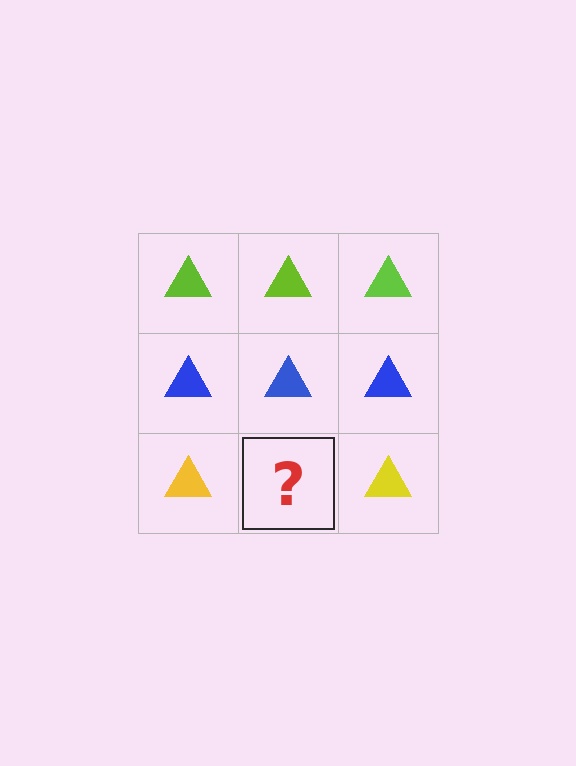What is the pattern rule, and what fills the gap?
The rule is that each row has a consistent color. The gap should be filled with a yellow triangle.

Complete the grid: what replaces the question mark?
The question mark should be replaced with a yellow triangle.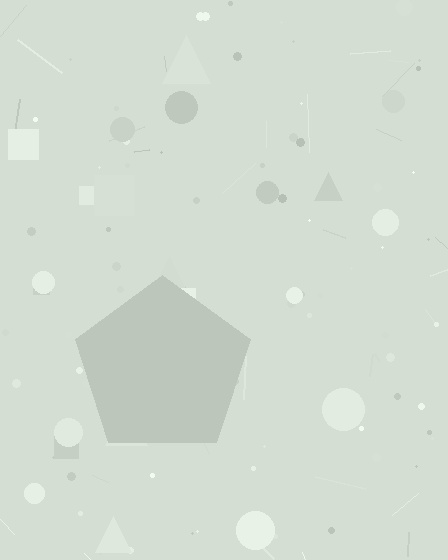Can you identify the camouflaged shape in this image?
The camouflaged shape is a pentagon.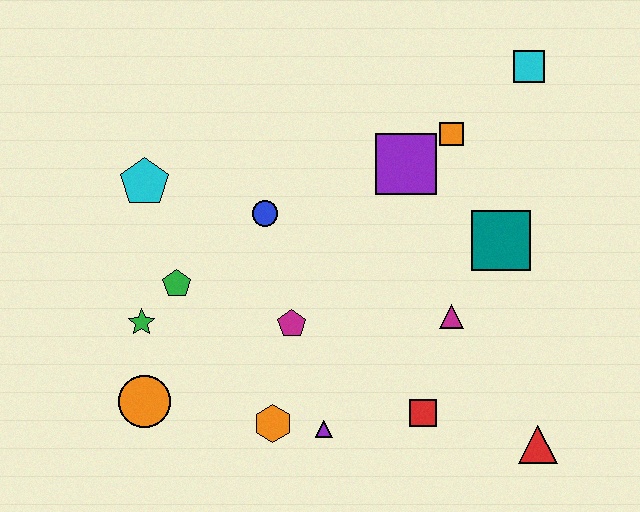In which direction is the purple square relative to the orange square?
The purple square is to the left of the orange square.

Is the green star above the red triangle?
Yes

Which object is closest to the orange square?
The purple square is closest to the orange square.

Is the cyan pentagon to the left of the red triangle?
Yes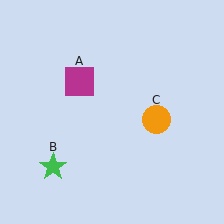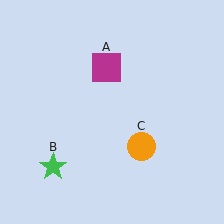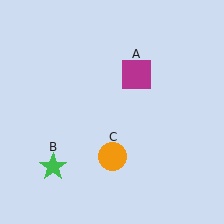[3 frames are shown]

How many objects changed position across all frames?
2 objects changed position: magenta square (object A), orange circle (object C).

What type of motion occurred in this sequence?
The magenta square (object A), orange circle (object C) rotated clockwise around the center of the scene.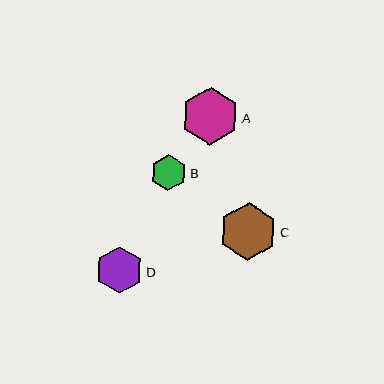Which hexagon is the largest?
Hexagon A is the largest with a size of approximately 57 pixels.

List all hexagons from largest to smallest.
From largest to smallest: A, C, D, B.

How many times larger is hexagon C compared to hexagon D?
Hexagon C is approximately 1.2 times the size of hexagon D.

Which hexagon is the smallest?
Hexagon B is the smallest with a size of approximately 36 pixels.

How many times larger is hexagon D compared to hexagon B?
Hexagon D is approximately 1.3 times the size of hexagon B.